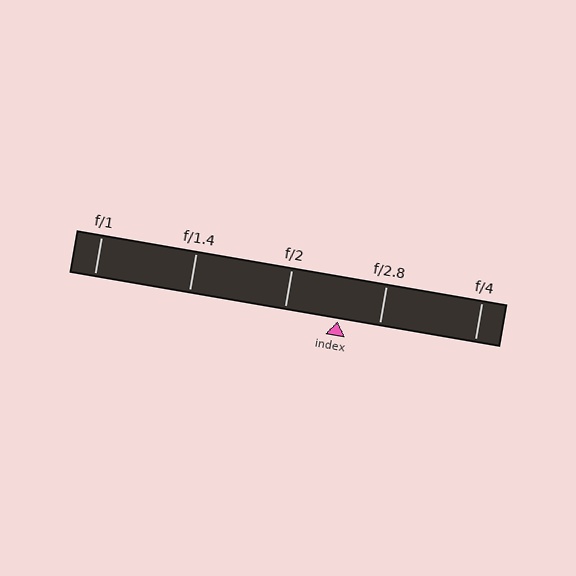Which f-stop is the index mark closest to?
The index mark is closest to f/2.8.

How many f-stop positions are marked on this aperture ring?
There are 5 f-stop positions marked.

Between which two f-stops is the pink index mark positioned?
The index mark is between f/2 and f/2.8.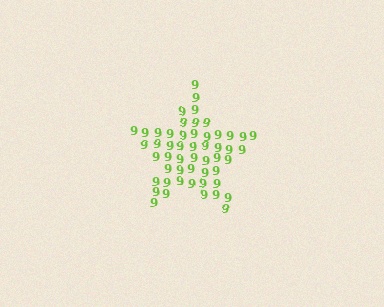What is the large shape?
The large shape is a star.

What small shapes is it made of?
It is made of small digit 9's.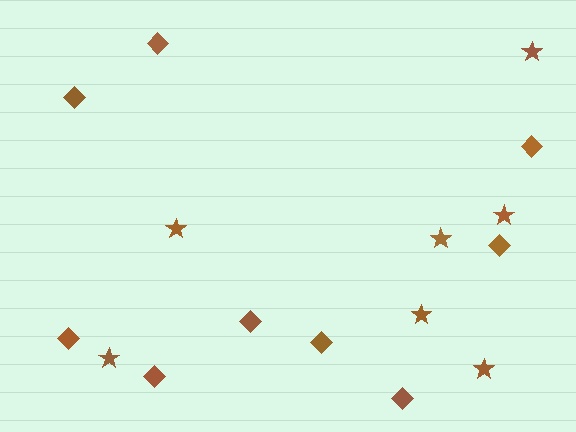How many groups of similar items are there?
There are 2 groups: one group of diamonds (9) and one group of stars (7).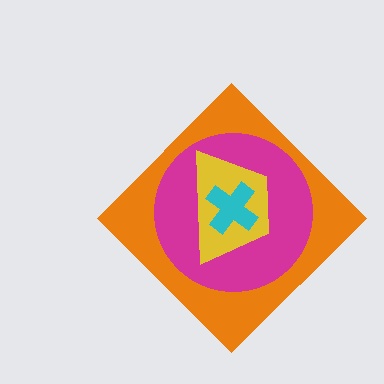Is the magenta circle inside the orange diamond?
Yes.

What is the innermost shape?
The cyan cross.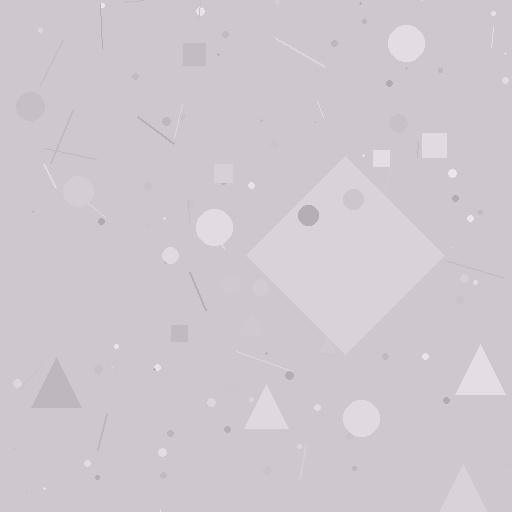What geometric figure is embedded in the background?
A diamond is embedded in the background.